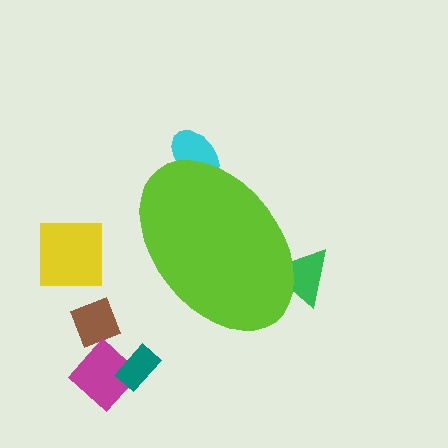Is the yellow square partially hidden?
No, the yellow square is fully visible.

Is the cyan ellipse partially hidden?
Yes, the cyan ellipse is partially hidden behind the lime ellipse.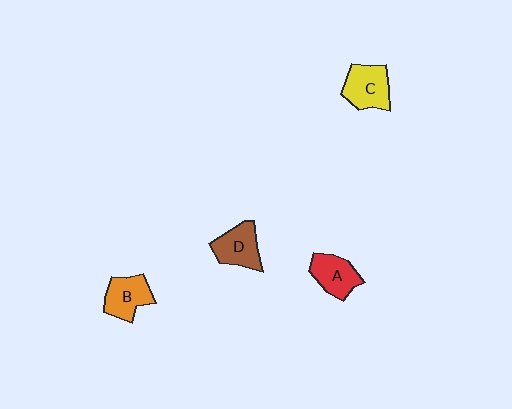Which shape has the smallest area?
Shape A (red).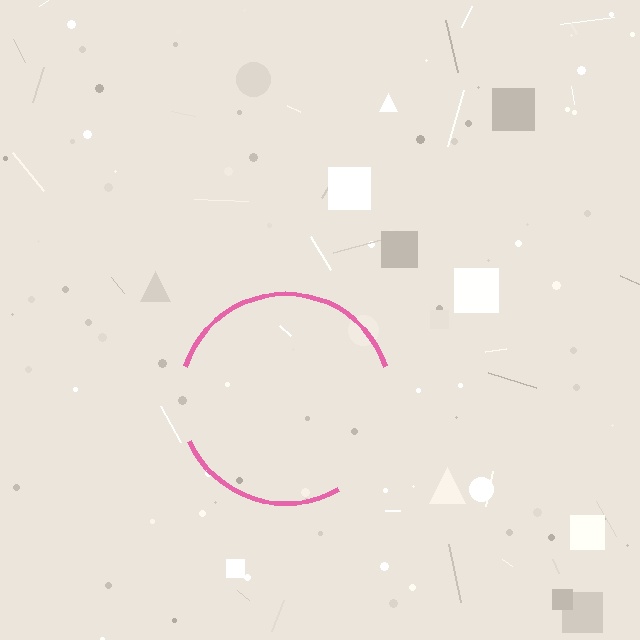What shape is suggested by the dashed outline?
The dashed outline suggests a circle.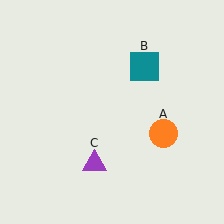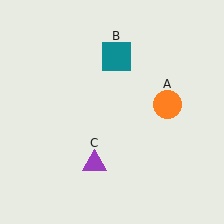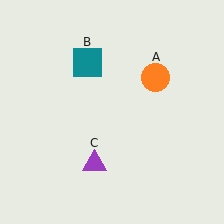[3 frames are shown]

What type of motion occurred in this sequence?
The orange circle (object A), teal square (object B) rotated counterclockwise around the center of the scene.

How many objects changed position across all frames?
2 objects changed position: orange circle (object A), teal square (object B).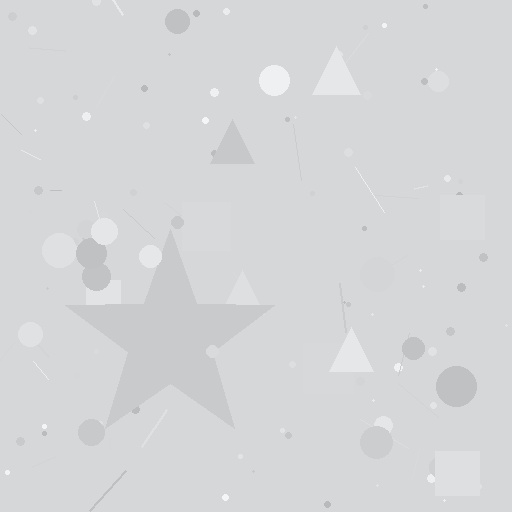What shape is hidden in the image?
A star is hidden in the image.